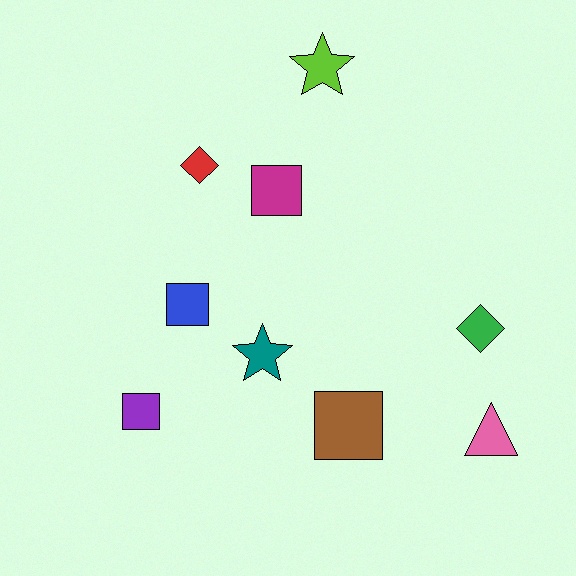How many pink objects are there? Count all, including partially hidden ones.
There is 1 pink object.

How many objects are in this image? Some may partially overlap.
There are 9 objects.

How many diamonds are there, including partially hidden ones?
There are 2 diamonds.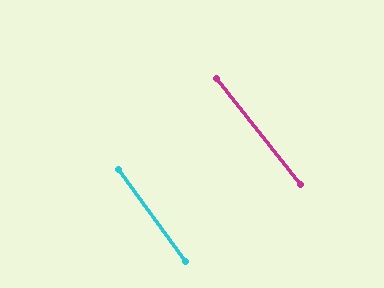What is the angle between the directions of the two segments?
Approximately 2 degrees.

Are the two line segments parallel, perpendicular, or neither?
Parallel — their directions differ by only 1.9°.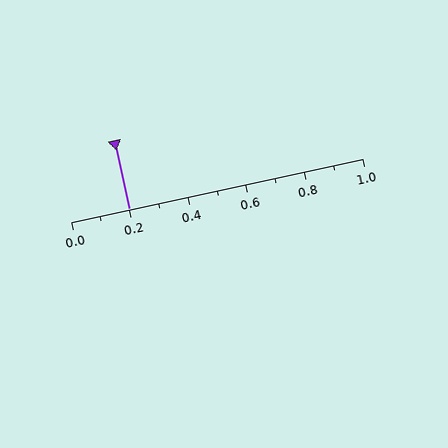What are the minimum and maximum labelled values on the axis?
The axis runs from 0.0 to 1.0.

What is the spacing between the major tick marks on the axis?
The major ticks are spaced 0.2 apart.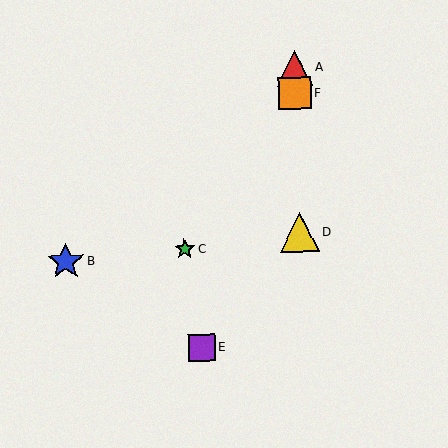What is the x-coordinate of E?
Object E is at x≈202.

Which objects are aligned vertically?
Objects A, D, F are aligned vertically.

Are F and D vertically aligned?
Yes, both are at x≈295.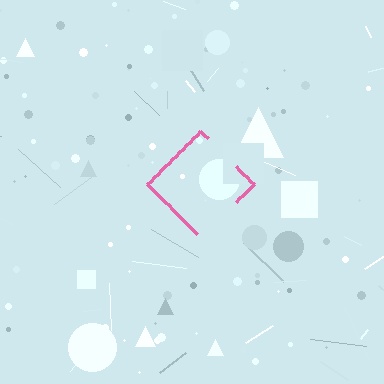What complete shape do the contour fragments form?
The contour fragments form a diamond.